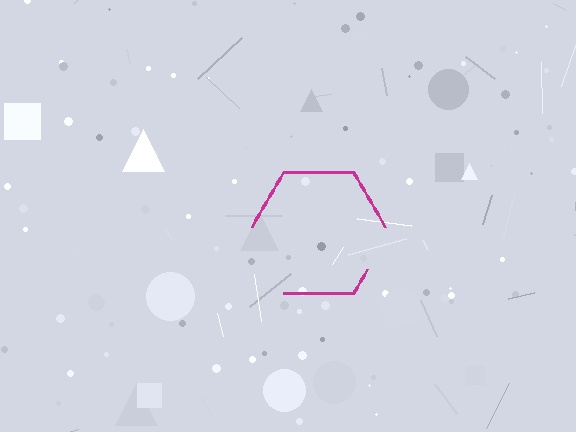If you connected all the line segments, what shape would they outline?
They would outline a hexagon.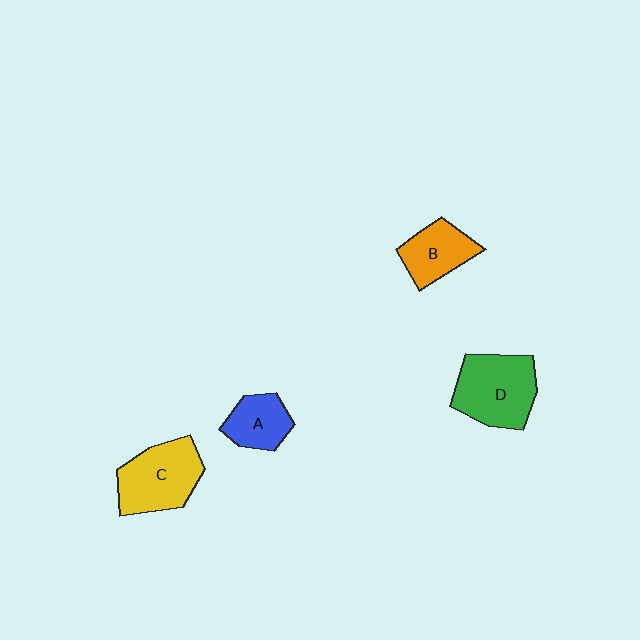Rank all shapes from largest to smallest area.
From largest to smallest: D (green), C (yellow), B (orange), A (blue).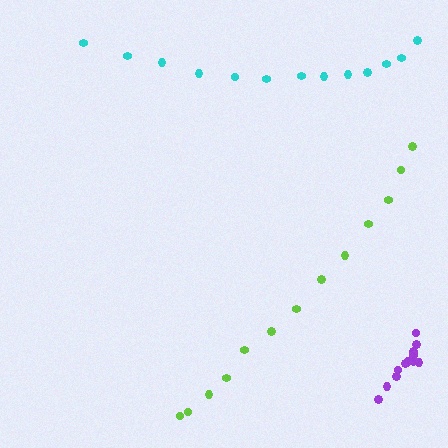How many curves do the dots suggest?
There are 3 distinct paths.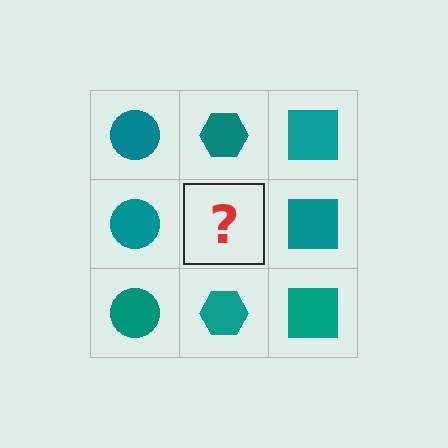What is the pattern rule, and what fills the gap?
The rule is that each column has a consistent shape. The gap should be filled with a teal hexagon.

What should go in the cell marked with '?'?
The missing cell should contain a teal hexagon.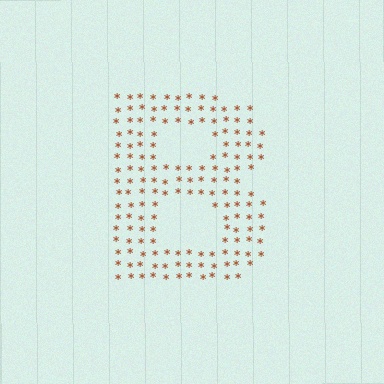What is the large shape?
The large shape is the letter B.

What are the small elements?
The small elements are asterisks.